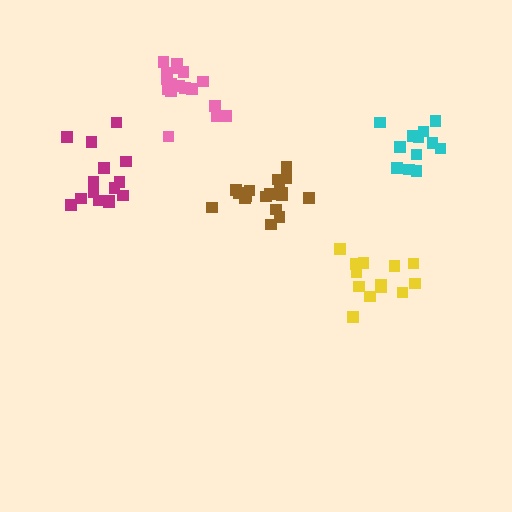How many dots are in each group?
Group 1: 18 dots, Group 2: 12 dots, Group 3: 15 dots, Group 4: 17 dots, Group 5: 13 dots (75 total).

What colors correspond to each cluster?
The clusters are colored: brown, cyan, magenta, pink, yellow.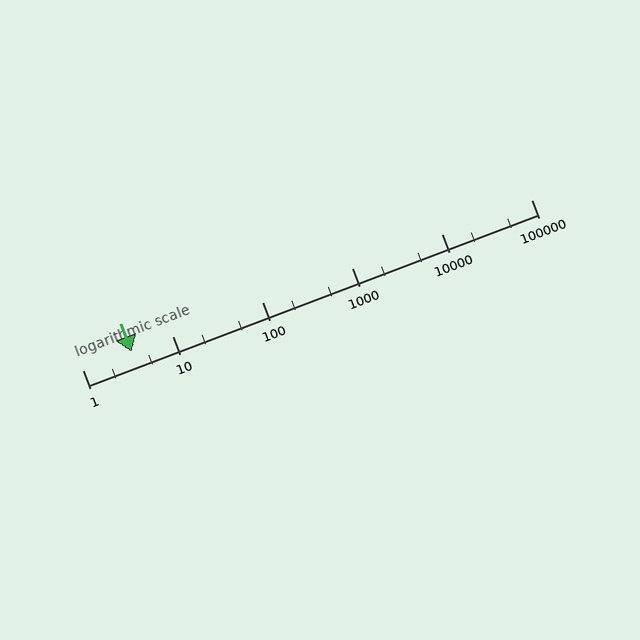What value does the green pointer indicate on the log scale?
The pointer indicates approximately 3.5.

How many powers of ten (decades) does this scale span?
The scale spans 5 decades, from 1 to 100000.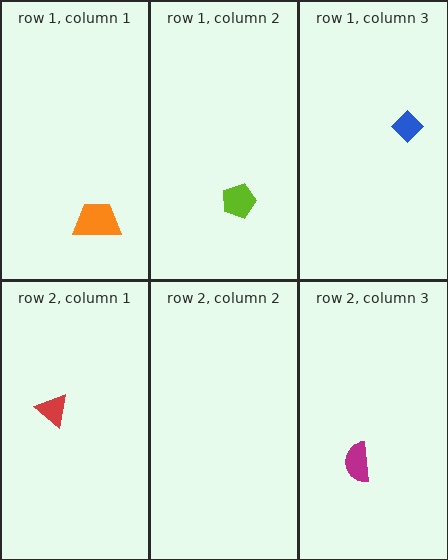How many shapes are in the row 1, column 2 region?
1.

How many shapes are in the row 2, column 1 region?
1.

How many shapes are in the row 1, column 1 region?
1.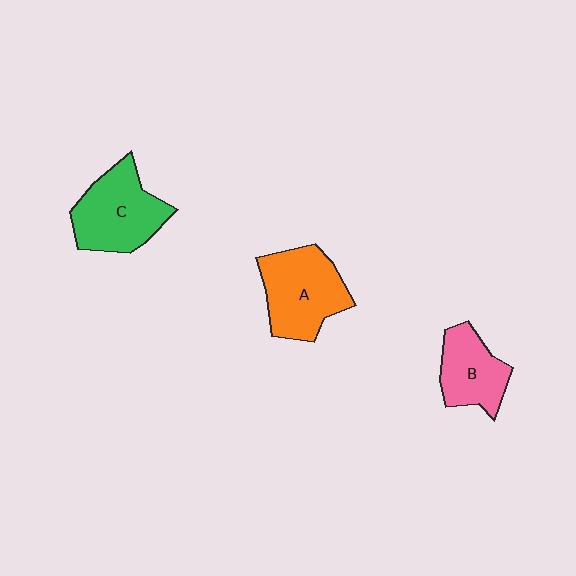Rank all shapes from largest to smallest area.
From largest to smallest: A (orange), C (green), B (pink).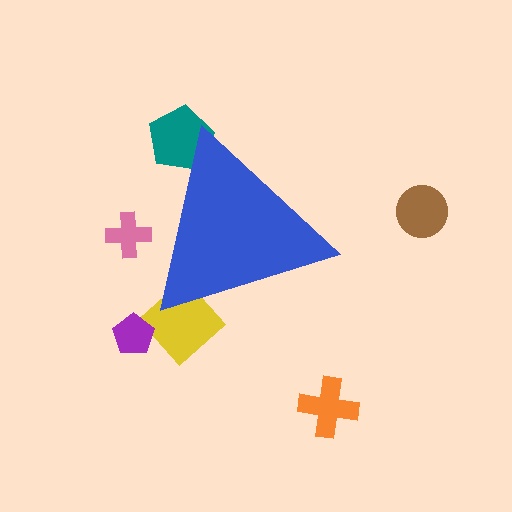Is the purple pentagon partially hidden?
No, the purple pentagon is fully visible.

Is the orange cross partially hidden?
No, the orange cross is fully visible.